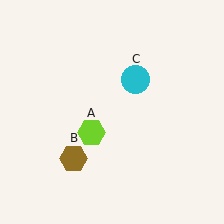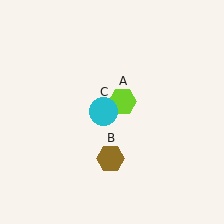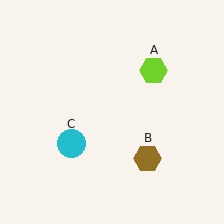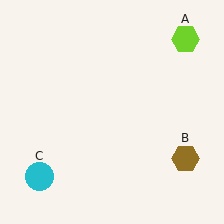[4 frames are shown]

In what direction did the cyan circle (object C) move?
The cyan circle (object C) moved down and to the left.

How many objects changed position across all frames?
3 objects changed position: lime hexagon (object A), brown hexagon (object B), cyan circle (object C).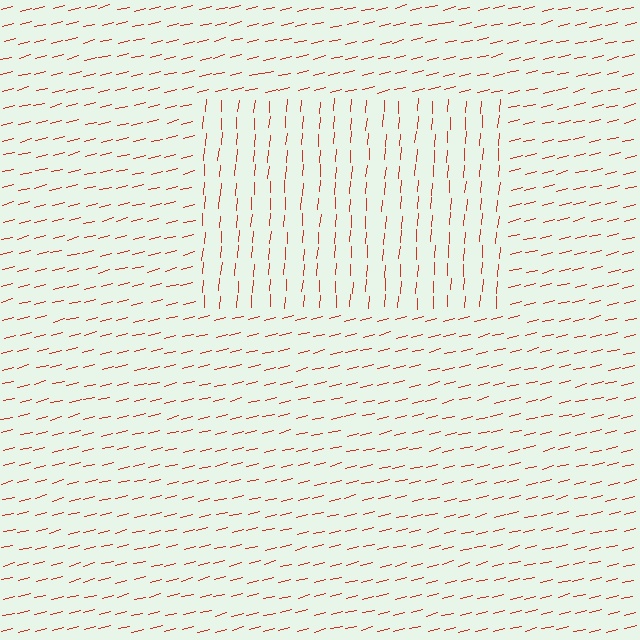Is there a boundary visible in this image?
Yes, there is a texture boundary formed by a change in line orientation.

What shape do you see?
I see a rectangle.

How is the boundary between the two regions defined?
The boundary is defined purely by a change in line orientation (approximately 72 degrees difference). All lines are the same color and thickness.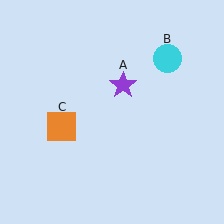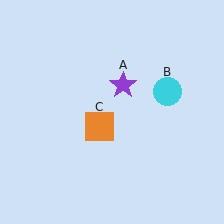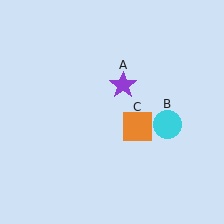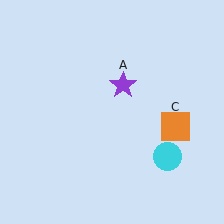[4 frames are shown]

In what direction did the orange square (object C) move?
The orange square (object C) moved right.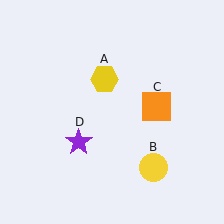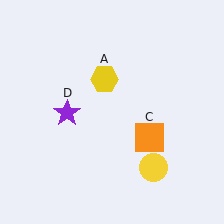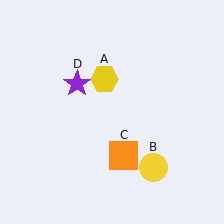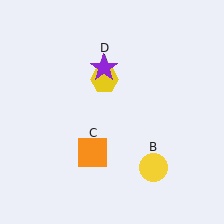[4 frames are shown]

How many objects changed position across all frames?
2 objects changed position: orange square (object C), purple star (object D).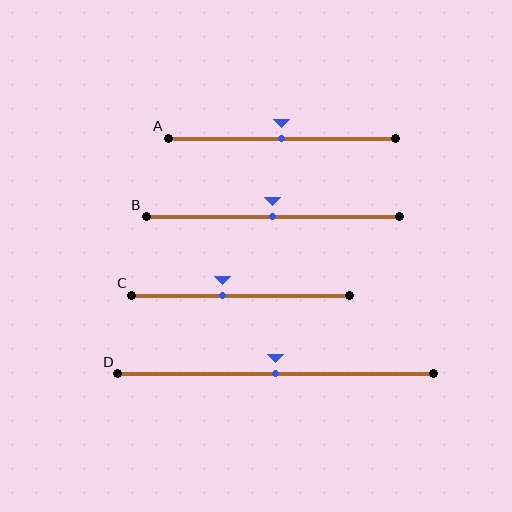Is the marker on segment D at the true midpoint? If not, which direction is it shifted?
Yes, the marker on segment D is at the true midpoint.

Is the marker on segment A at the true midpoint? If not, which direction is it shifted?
Yes, the marker on segment A is at the true midpoint.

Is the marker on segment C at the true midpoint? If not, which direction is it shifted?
No, the marker on segment C is shifted to the left by about 8% of the segment length.